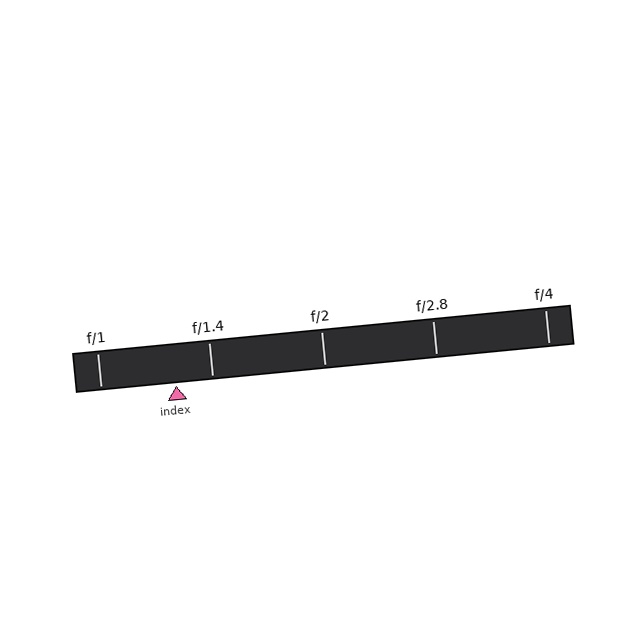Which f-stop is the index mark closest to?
The index mark is closest to f/1.4.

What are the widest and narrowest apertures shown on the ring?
The widest aperture shown is f/1 and the narrowest is f/4.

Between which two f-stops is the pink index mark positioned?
The index mark is between f/1 and f/1.4.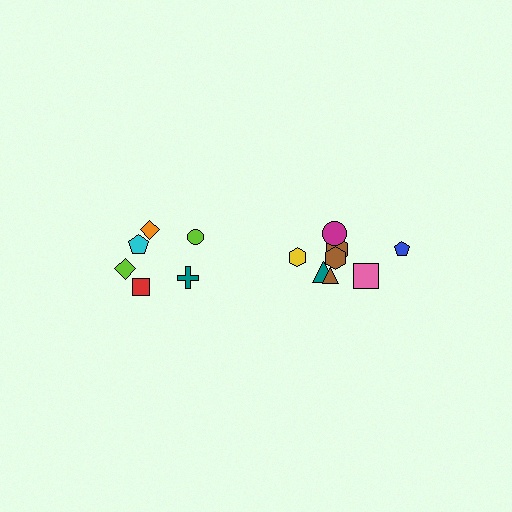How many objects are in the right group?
There are 8 objects.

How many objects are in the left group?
There are 6 objects.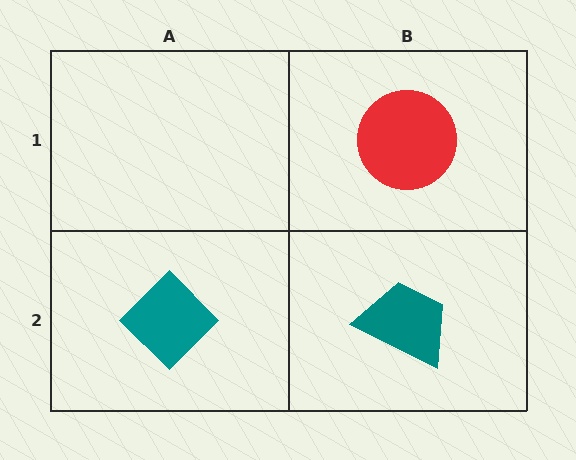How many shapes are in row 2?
2 shapes.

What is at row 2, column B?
A teal trapezoid.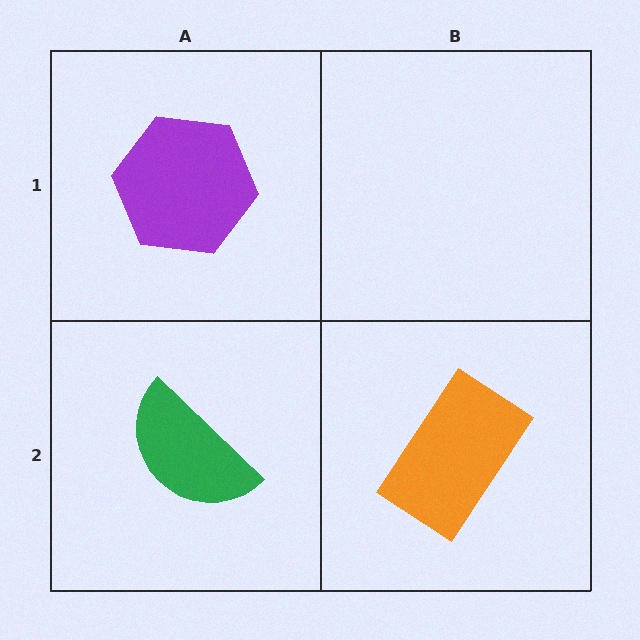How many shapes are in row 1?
1 shape.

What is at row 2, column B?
An orange rectangle.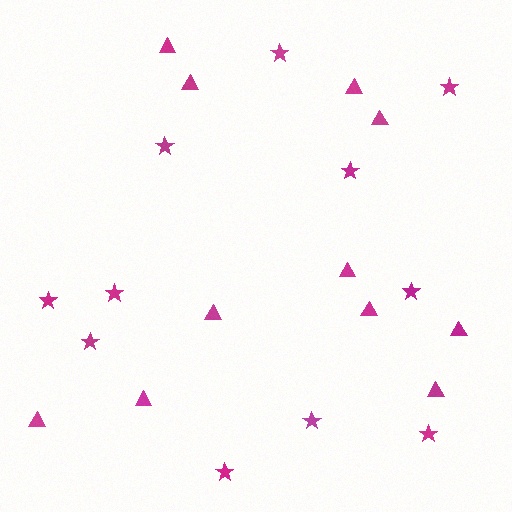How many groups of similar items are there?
There are 2 groups: one group of triangles (11) and one group of stars (11).